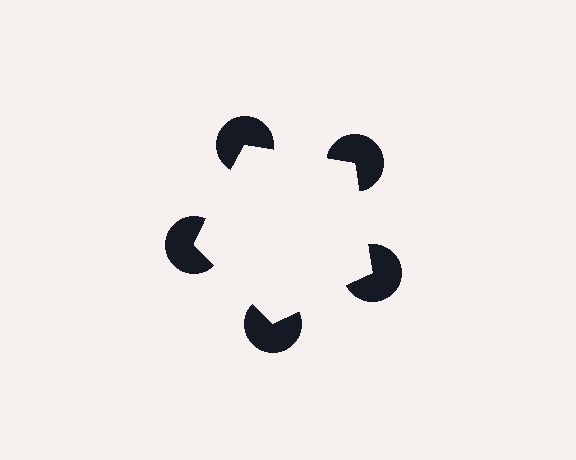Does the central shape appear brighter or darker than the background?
It typically appears slightly brighter than the background, even though no actual brightness change is drawn.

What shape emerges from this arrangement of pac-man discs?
An illusory pentagon — its edges are inferred from the aligned wedge cuts in the pac-man discs, not physically drawn.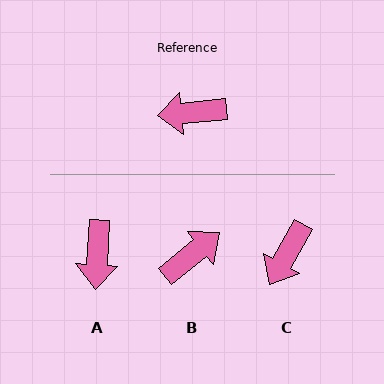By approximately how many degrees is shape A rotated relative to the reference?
Approximately 81 degrees counter-clockwise.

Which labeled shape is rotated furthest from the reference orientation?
B, about 147 degrees away.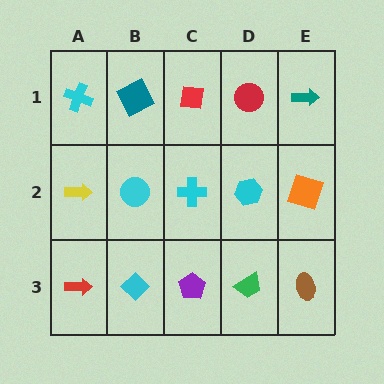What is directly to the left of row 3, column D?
A purple pentagon.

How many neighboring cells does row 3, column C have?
3.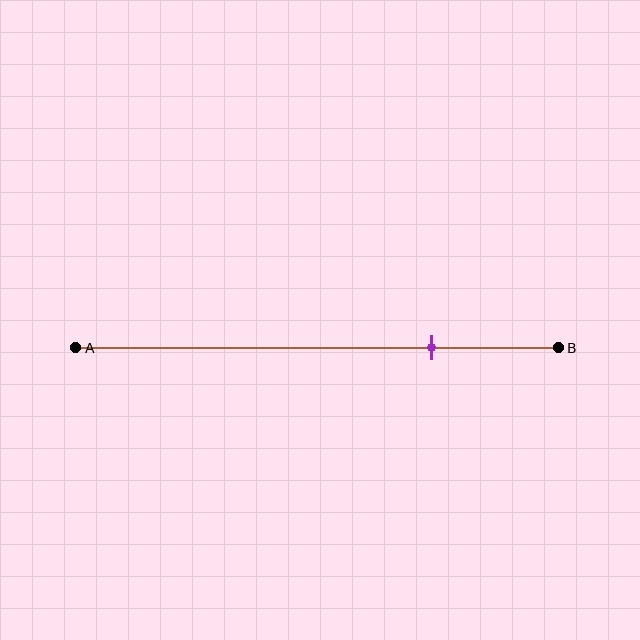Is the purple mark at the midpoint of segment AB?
No, the mark is at about 75% from A, not at the 50% midpoint.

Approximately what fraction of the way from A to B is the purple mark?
The purple mark is approximately 75% of the way from A to B.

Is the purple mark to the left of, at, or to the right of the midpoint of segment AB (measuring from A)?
The purple mark is to the right of the midpoint of segment AB.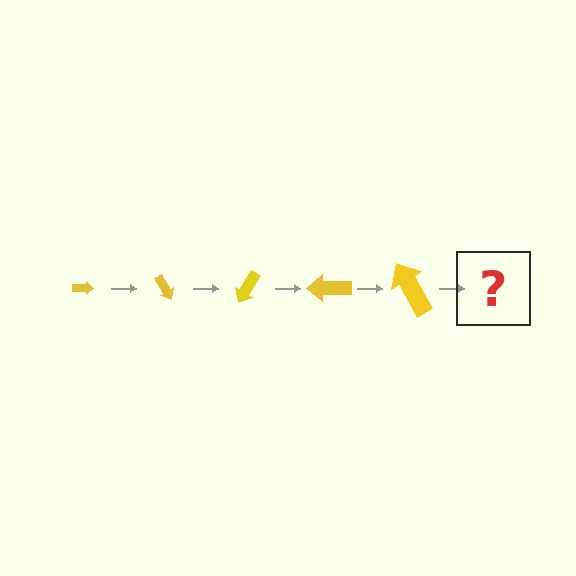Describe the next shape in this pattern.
It should be an arrow, larger than the previous one and rotated 300 degrees from the start.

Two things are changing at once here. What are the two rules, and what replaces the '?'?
The two rules are that the arrow grows larger each step and it rotates 60 degrees each step. The '?' should be an arrow, larger than the previous one and rotated 300 degrees from the start.